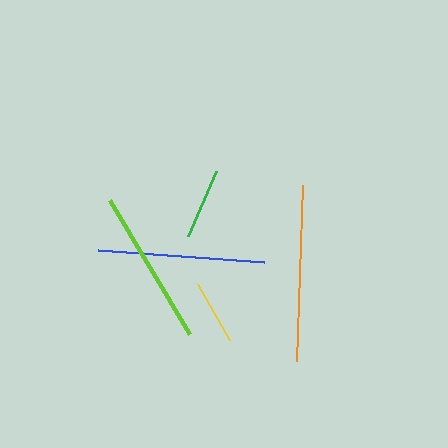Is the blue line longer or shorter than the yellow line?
The blue line is longer than the yellow line.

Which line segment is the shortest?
The yellow line is the shortest at approximately 64 pixels.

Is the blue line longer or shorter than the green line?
The blue line is longer than the green line.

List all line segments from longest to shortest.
From longest to shortest: orange, blue, lime, green, yellow.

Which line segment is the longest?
The orange line is the longest at approximately 176 pixels.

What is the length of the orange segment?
The orange segment is approximately 176 pixels long.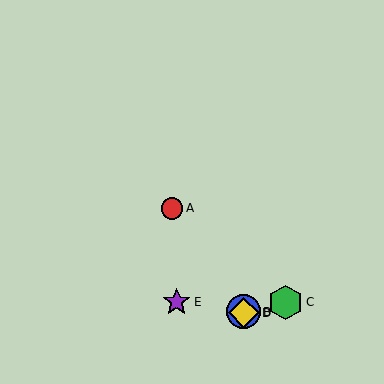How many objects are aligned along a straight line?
3 objects (A, B, D) are aligned along a straight line.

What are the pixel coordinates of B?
Object B is at (243, 312).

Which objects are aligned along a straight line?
Objects A, B, D are aligned along a straight line.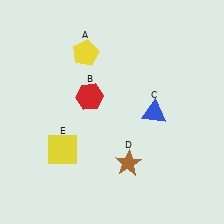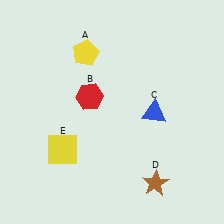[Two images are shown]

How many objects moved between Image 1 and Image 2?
1 object moved between the two images.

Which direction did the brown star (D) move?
The brown star (D) moved right.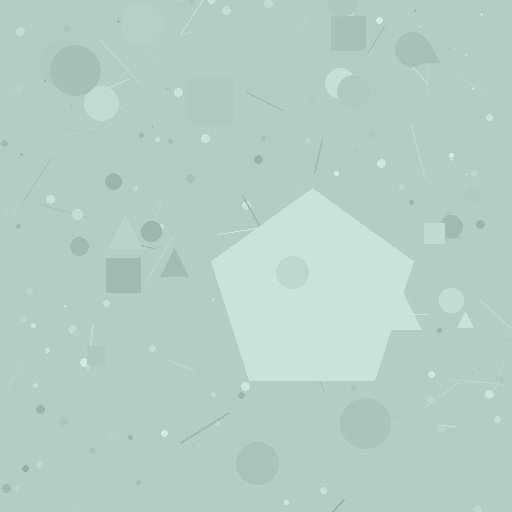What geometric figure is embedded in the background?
A pentagon is embedded in the background.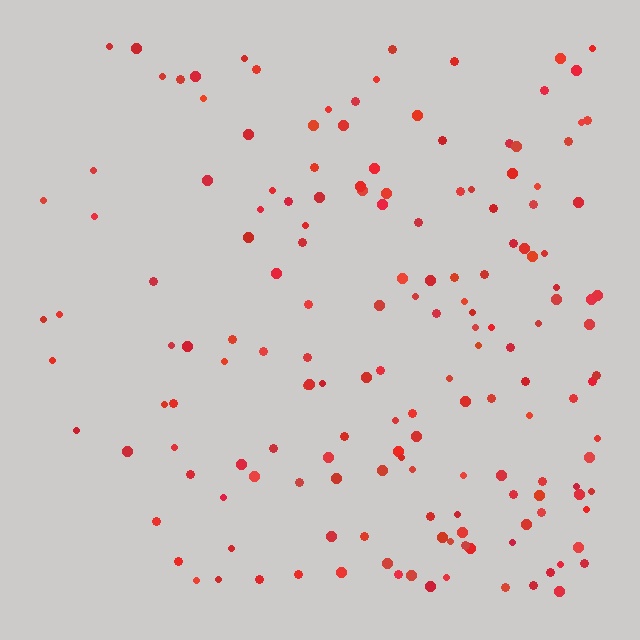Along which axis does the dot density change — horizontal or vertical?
Horizontal.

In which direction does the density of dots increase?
From left to right, with the right side densest.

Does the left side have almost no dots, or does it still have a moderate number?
Still a moderate number, just noticeably fewer than the right.